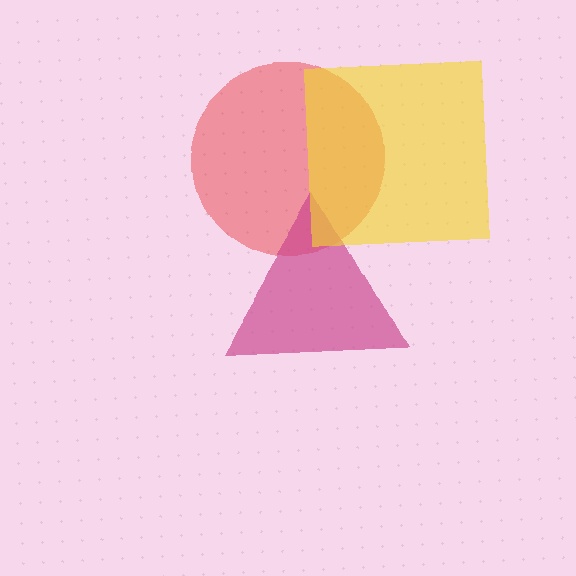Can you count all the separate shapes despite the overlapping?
Yes, there are 3 separate shapes.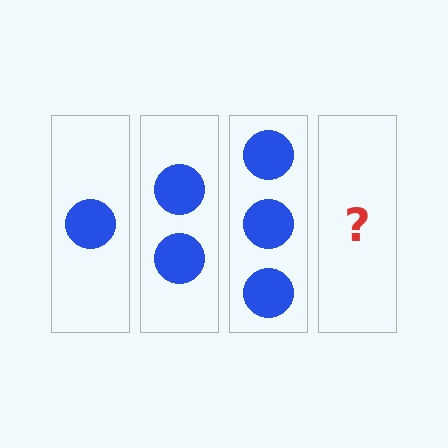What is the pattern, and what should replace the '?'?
The pattern is that each step adds one more circle. The '?' should be 4 circles.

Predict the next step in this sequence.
The next step is 4 circles.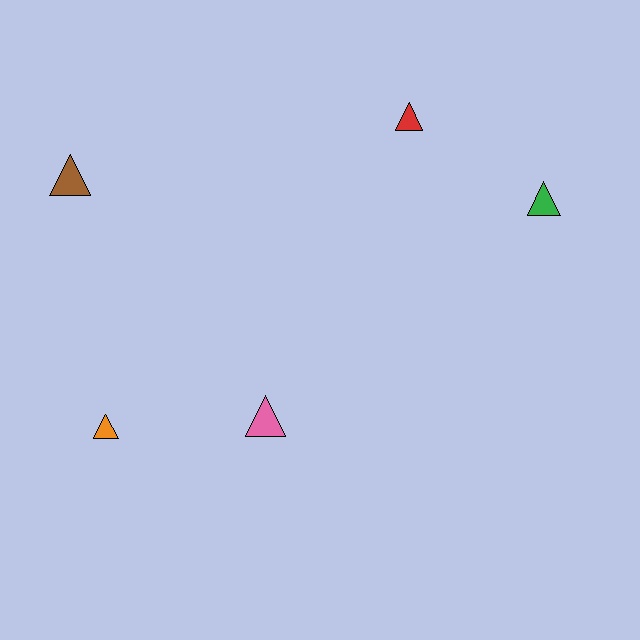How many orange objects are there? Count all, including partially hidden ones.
There is 1 orange object.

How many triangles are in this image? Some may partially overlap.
There are 5 triangles.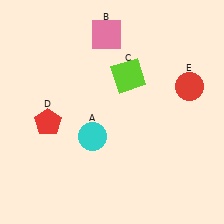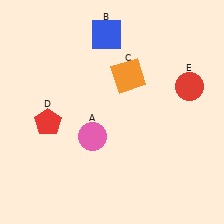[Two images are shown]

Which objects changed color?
A changed from cyan to pink. B changed from pink to blue. C changed from lime to orange.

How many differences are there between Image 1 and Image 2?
There are 3 differences between the two images.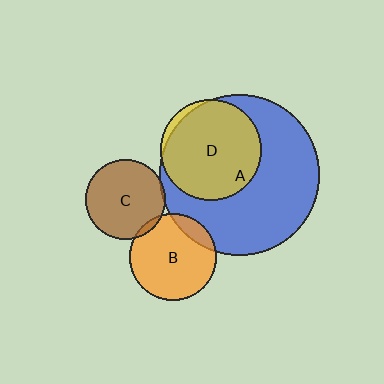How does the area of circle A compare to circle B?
Approximately 3.4 times.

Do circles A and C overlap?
Yes.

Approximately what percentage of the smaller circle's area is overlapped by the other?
Approximately 5%.